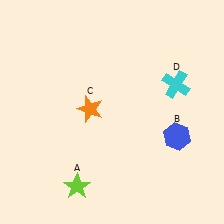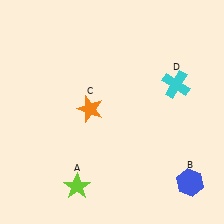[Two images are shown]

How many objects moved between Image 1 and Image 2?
1 object moved between the two images.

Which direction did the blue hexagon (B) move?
The blue hexagon (B) moved down.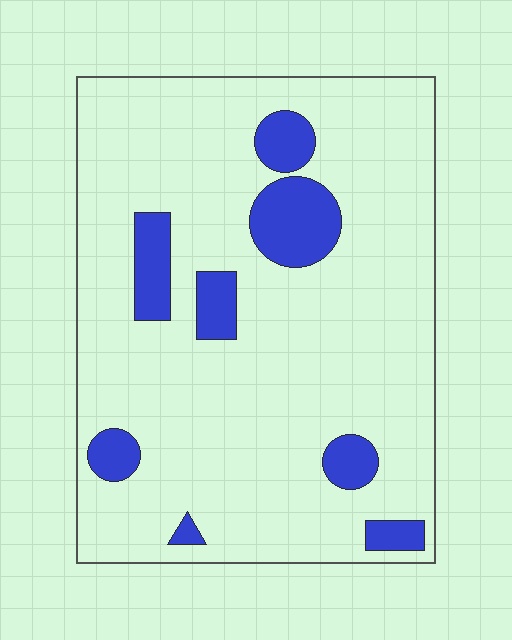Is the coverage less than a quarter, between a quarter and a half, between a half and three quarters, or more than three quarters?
Less than a quarter.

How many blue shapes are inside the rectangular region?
8.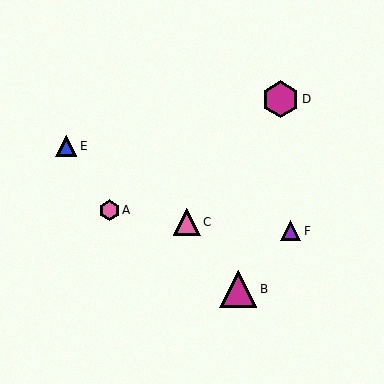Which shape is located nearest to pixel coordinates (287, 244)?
The purple triangle (labeled F) at (291, 231) is nearest to that location.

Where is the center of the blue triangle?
The center of the blue triangle is at (66, 146).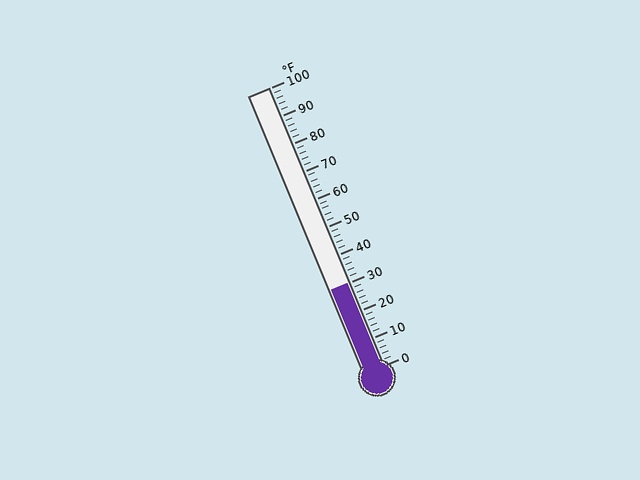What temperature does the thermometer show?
The thermometer shows approximately 30°F.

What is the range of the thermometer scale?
The thermometer scale ranges from 0°F to 100°F.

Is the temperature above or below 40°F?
The temperature is below 40°F.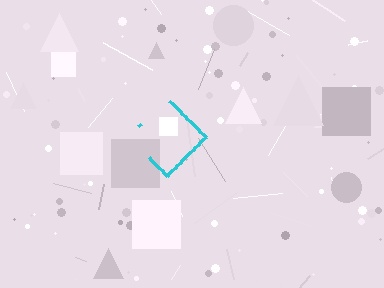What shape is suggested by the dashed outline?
The dashed outline suggests a diamond.